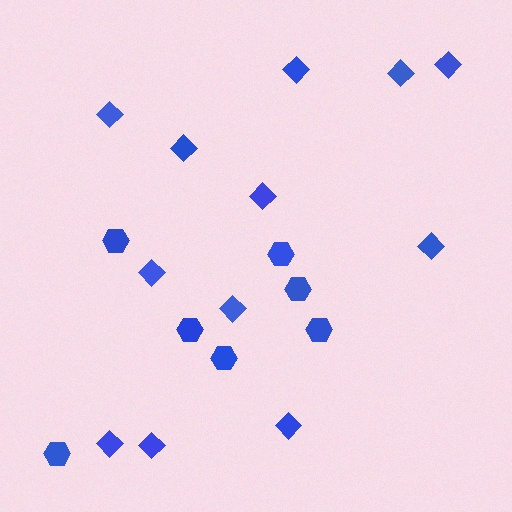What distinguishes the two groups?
There are 2 groups: one group of diamonds (12) and one group of hexagons (7).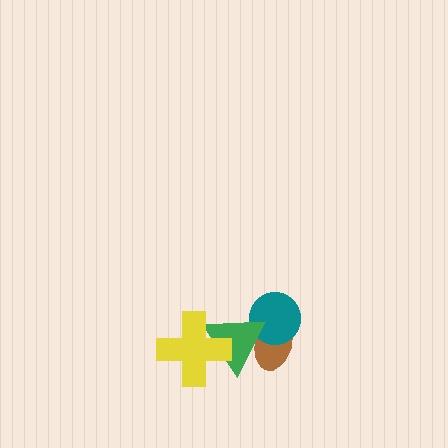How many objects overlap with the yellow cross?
1 object overlaps with the yellow cross.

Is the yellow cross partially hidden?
No, no other shape covers it.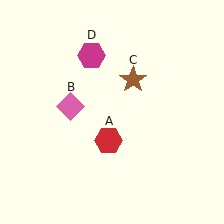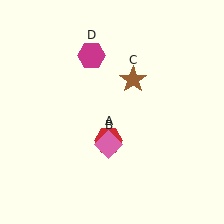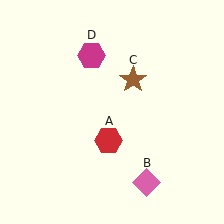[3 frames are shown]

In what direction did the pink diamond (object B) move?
The pink diamond (object B) moved down and to the right.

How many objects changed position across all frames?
1 object changed position: pink diamond (object B).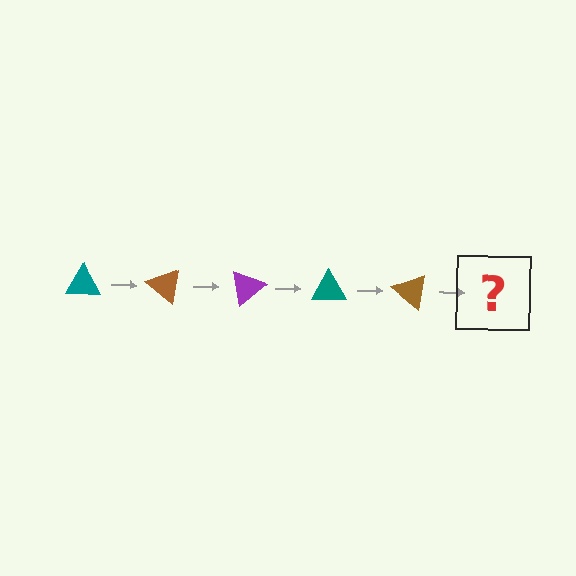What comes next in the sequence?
The next element should be a purple triangle, rotated 200 degrees from the start.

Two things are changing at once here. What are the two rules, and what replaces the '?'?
The two rules are that it rotates 40 degrees each step and the color cycles through teal, brown, and purple. The '?' should be a purple triangle, rotated 200 degrees from the start.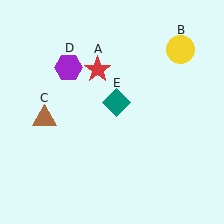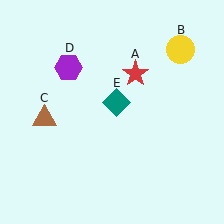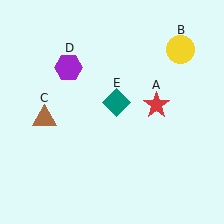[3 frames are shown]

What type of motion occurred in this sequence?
The red star (object A) rotated clockwise around the center of the scene.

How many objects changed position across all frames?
1 object changed position: red star (object A).